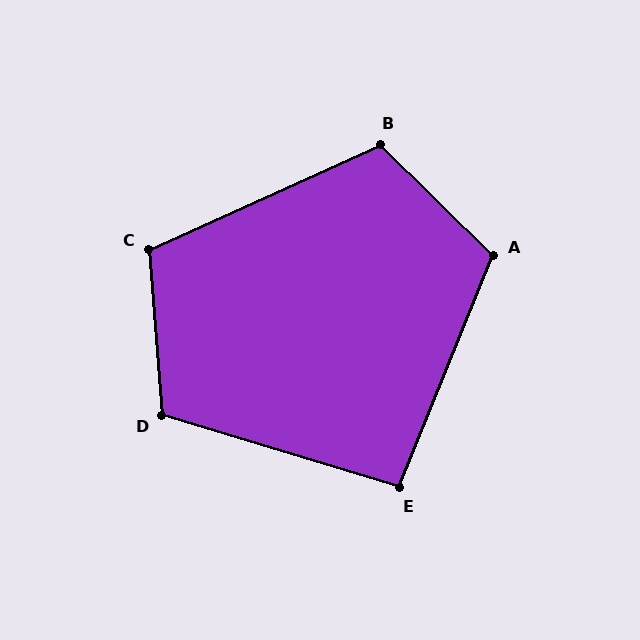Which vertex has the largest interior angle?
A, at approximately 112 degrees.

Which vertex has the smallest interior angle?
E, at approximately 95 degrees.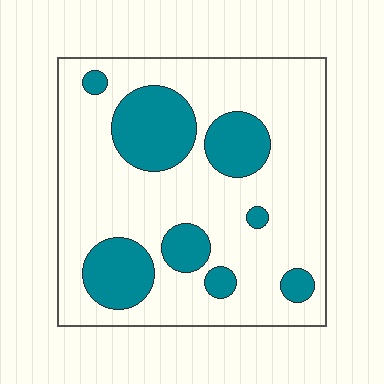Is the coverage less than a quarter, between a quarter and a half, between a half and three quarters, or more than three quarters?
Between a quarter and a half.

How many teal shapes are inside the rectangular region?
8.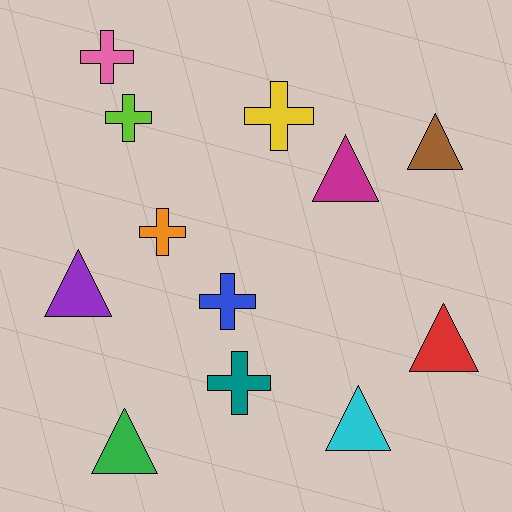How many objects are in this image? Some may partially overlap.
There are 12 objects.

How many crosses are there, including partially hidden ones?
There are 6 crosses.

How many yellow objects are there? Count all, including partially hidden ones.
There is 1 yellow object.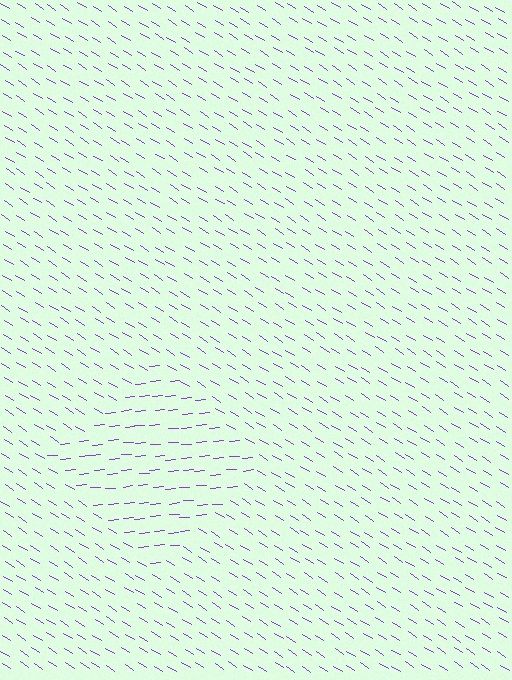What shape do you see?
I see a diamond.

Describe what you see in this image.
The image is filled with small purple line segments. A diamond region in the image has lines oriented differently from the surrounding lines, creating a visible texture boundary.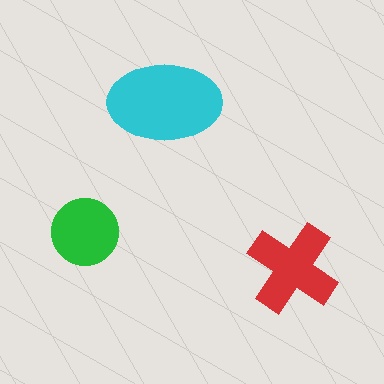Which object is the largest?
The cyan ellipse.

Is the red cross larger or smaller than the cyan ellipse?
Smaller.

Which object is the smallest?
The green circle.